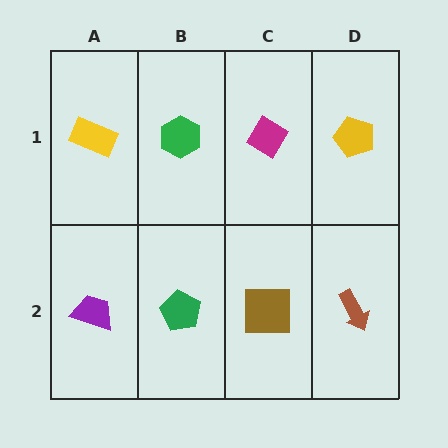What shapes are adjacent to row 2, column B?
A green hexagon (row 1, column B), a purple trapezoid (row 2, column A), a brown square (row 2, column C).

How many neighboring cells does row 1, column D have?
2.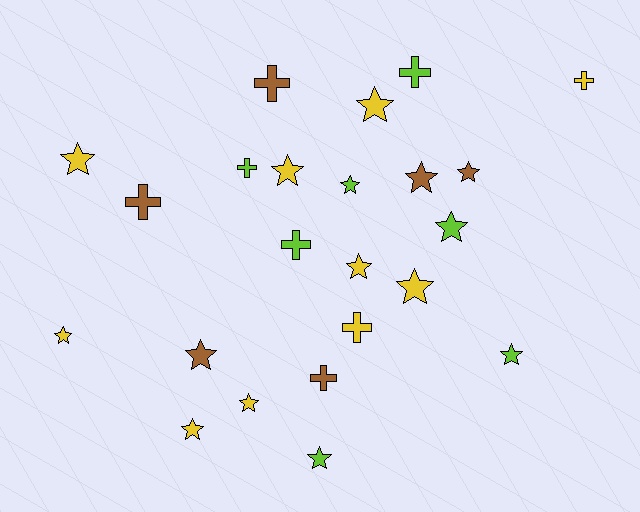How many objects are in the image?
There are 23 objects.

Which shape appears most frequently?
Star, with 15 objects.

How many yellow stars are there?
There are 8 yellow stars.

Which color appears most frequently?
Yellow, with 10 objects.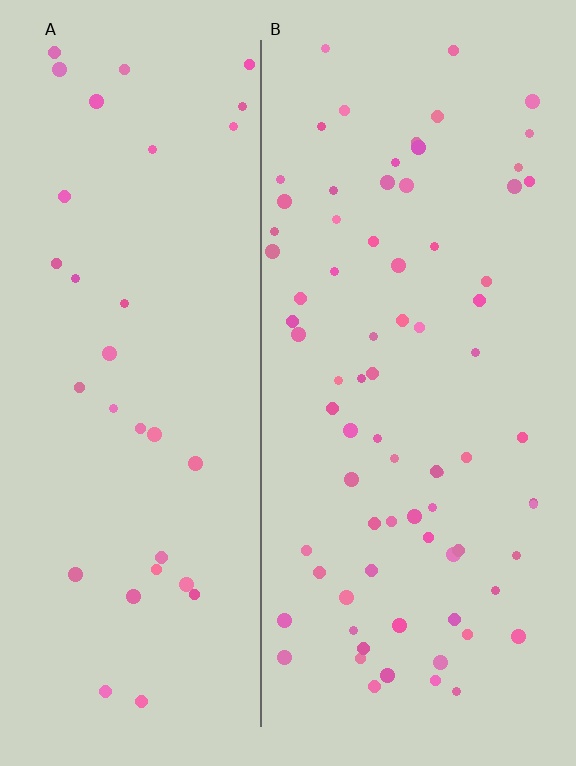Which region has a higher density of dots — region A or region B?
B (the right).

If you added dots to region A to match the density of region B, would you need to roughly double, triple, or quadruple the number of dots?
Approximately double.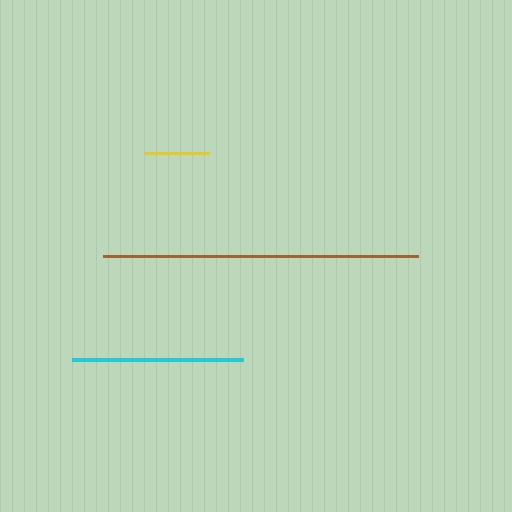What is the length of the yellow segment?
The yellow segment is approximately 64 pixels long.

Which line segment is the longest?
The brown line is the longest at approximately 315 pixels.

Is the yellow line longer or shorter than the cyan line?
The cyan line is longer than the yellow line.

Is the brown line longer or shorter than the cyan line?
The brown line is longer than the cyan line.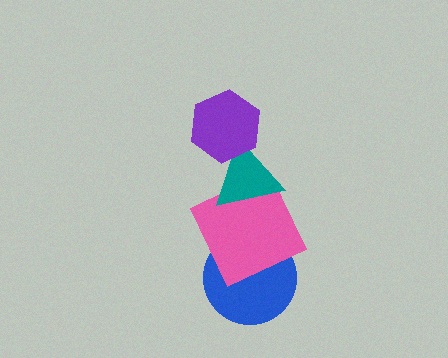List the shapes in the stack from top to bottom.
From top to bottom: the purple hexagon, the teal triangle, the pink square, the blue circle.